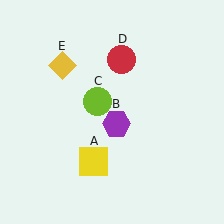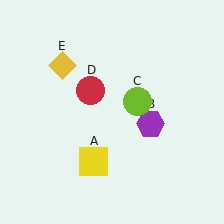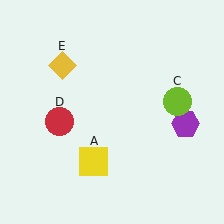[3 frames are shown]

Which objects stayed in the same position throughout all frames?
Yellow square (object A) and yellow diamond (object E) remained stationary.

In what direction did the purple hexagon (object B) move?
The purple hexagon (object B) moved right.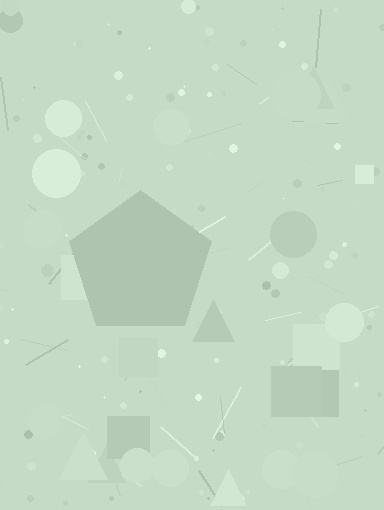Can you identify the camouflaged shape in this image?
The camouflaged shape is a pentagon.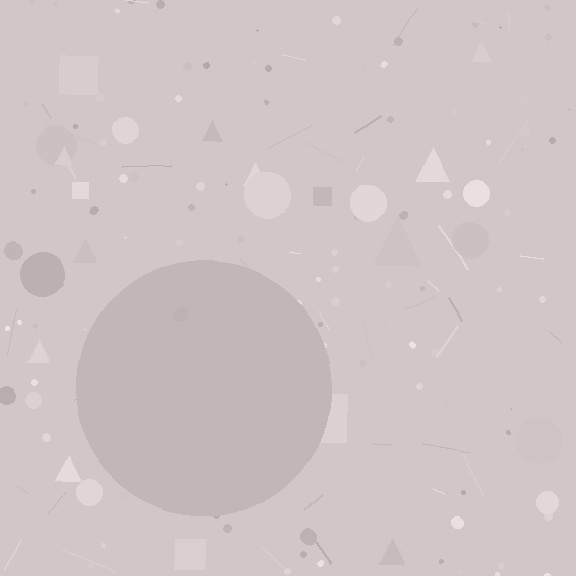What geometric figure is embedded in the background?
A circle is embedded in the background.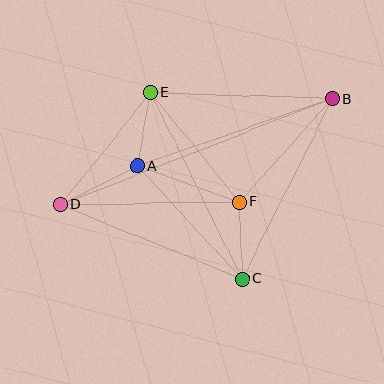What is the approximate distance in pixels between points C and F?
The distance between C and F is approximately 77 pixels.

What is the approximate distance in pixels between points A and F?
The distance between A and F is approximately 108 pixels.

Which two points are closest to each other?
Points A and E are closest to each other.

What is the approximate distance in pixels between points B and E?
The distance between B and E is approximately 182 pixels.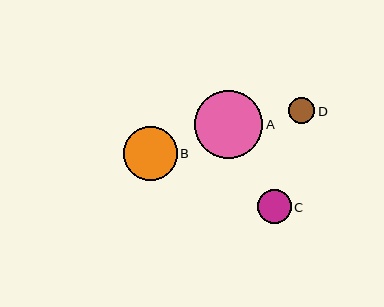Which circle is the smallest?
Circle D is the smallest with a size of approximately 26 pixels.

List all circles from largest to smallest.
From largest to smallest: A, B, C, D.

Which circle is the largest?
Circle A is the largest with a size of approximately 68 pixels.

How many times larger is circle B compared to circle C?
Circle B is approximately 1.6 times the size of circle C.